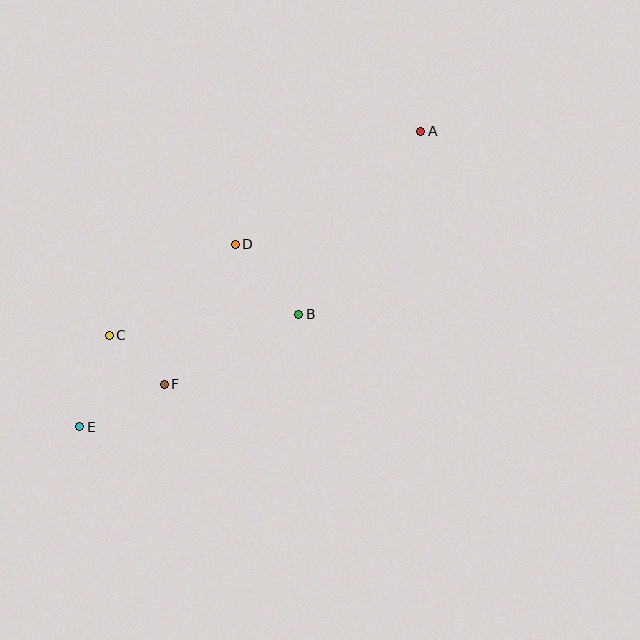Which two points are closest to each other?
Points C and F are closest to each other.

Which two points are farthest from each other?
Points A and E are farthest from each other.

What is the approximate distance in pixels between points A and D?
The distance between A and D is approximately 217 pixels.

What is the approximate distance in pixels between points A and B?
The distance between A and B is approximately 220 pixels.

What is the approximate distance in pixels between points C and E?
The distance between C and E is approximately 96 pixels.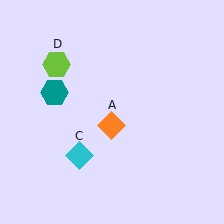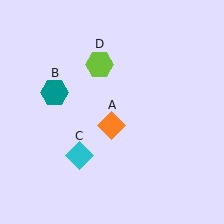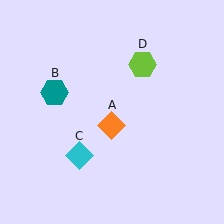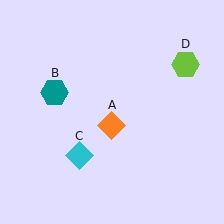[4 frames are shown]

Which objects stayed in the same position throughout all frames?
Orange diamond (object A) and teal hexagon (object B) and cyan diamond (object C) remained stationary.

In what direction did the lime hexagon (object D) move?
The lime hexagon (object D) moved right.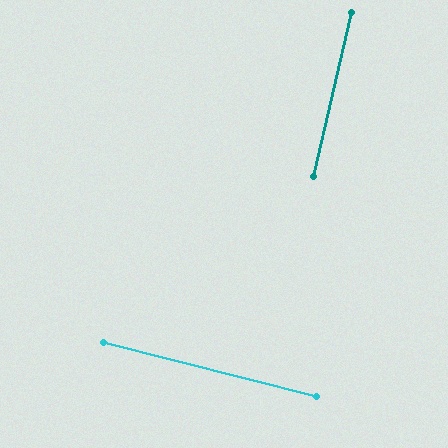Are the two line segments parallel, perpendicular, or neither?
Perpendicular — they meet at approximately 88°.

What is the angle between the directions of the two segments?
Approximately 88 degrees.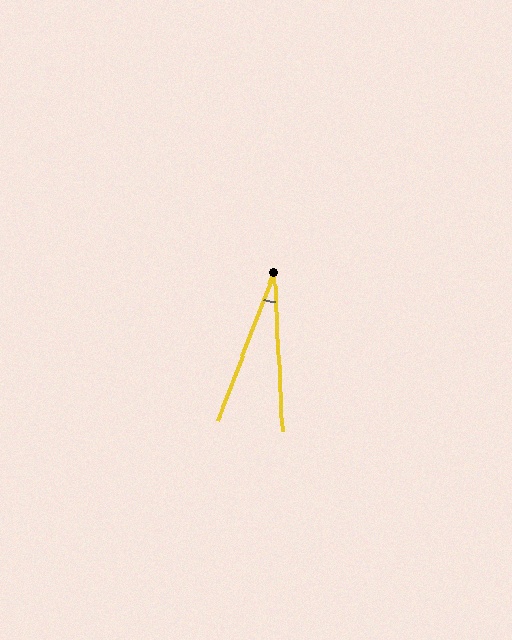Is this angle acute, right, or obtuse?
It is acute.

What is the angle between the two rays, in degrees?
Approximately 24 degrees.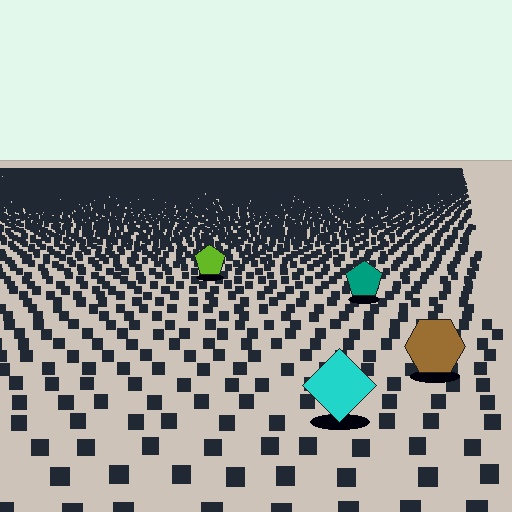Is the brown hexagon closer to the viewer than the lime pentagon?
Yes. The brown hexagon is closer — you can tell from the texture gradient: the ground texture is coarser near it.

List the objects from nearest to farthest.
From nearest to farthest: the cyan diamond, the brown hexagon, the teal pentagon, the lime pentagon.